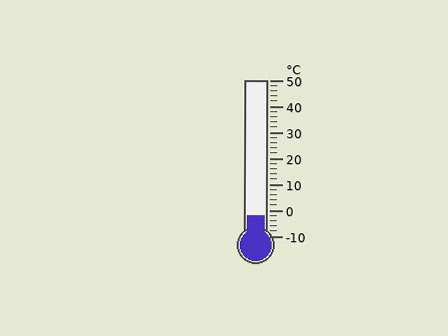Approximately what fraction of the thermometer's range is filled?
The thermometer is filled to approximately 15% of its range.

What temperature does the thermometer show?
The thermometer shows approximately -2°C.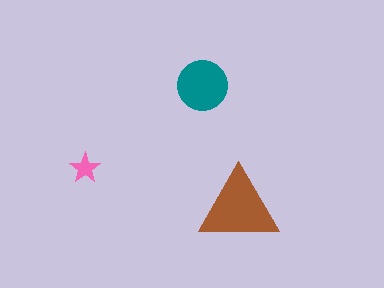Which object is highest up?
The teal circle is topmost.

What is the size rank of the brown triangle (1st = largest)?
1st.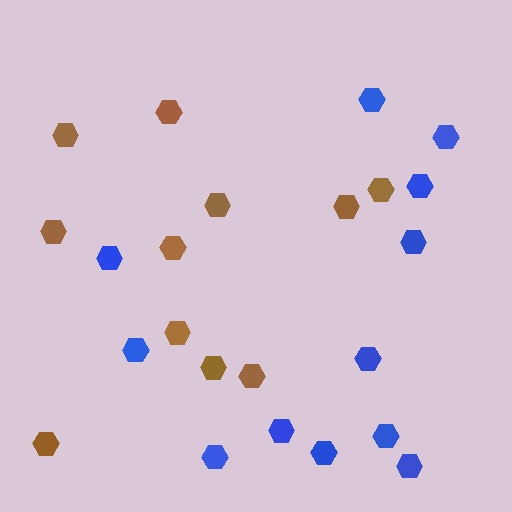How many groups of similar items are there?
There are 2 groups: one group of brown hexagons (11) and one group of blue hexagons (12).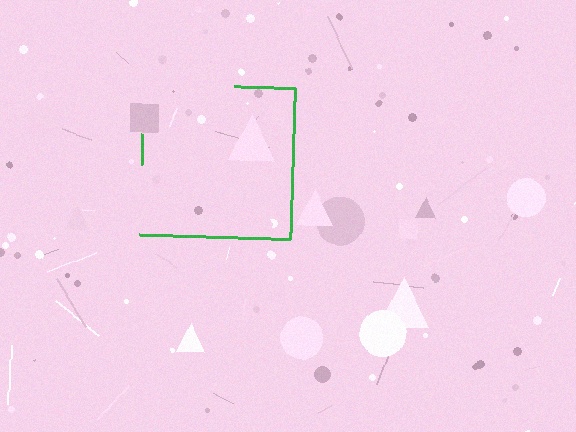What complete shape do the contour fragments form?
The contour fragments form a square.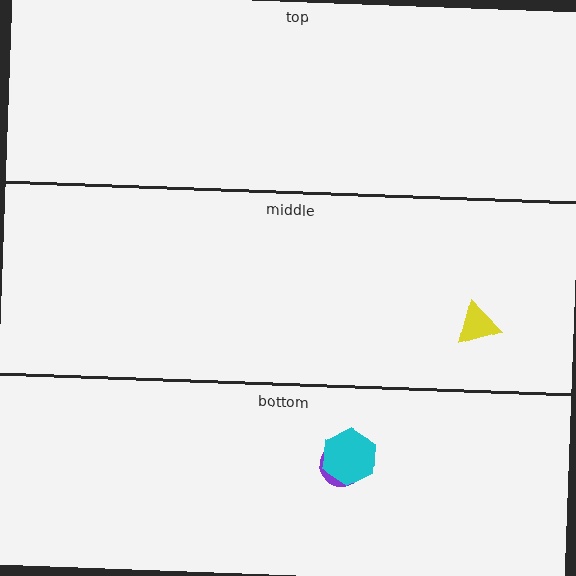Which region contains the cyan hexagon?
The bottom region.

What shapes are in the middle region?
The yellow triangle.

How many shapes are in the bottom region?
2.